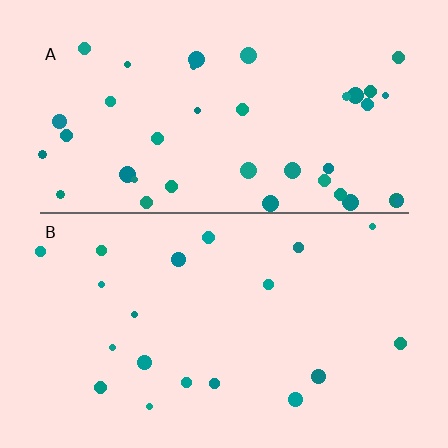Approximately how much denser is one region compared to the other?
Approximately 2.0× — region A over region B.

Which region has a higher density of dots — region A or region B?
A (the top).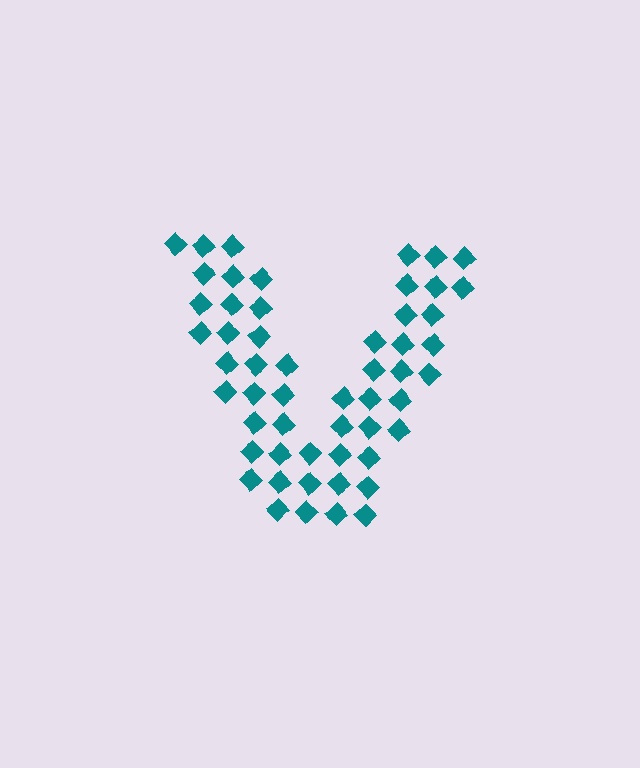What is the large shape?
The large shape is the letter V.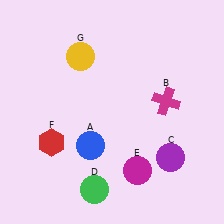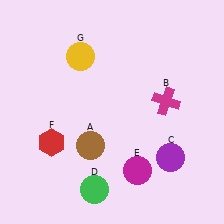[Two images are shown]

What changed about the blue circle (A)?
In Image 1, A is blue. In Image 2, it changed to brown.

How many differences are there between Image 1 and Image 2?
There is 1 difference between the two images.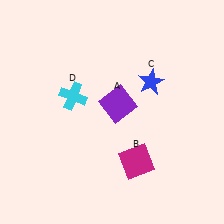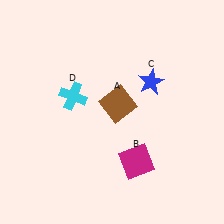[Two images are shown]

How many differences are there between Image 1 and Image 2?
There is 1 difference between the two images.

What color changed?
The square (A) changed from purple in Image 1 to brown in Image 2.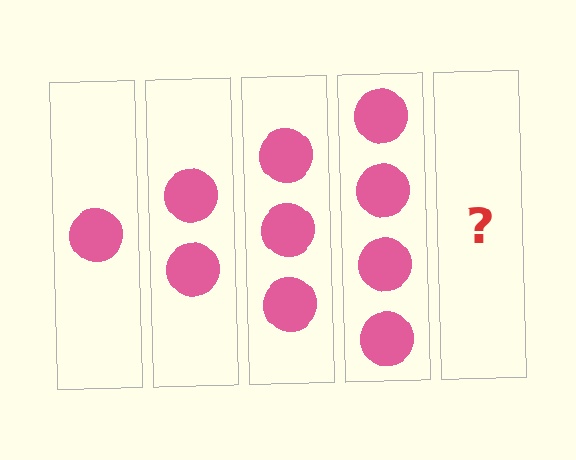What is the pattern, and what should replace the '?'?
The pattern is that each step adds one more circle. The '?' should be 5 circles.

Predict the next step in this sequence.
The next step is 5 circles.